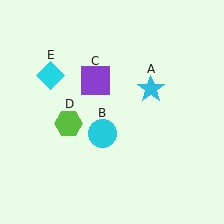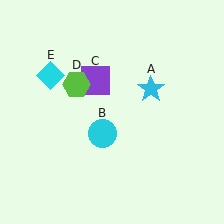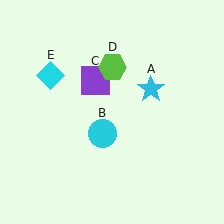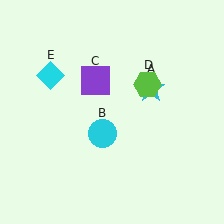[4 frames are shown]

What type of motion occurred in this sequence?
The lime hexagon (object D) rotated clockwise around the center of the scene.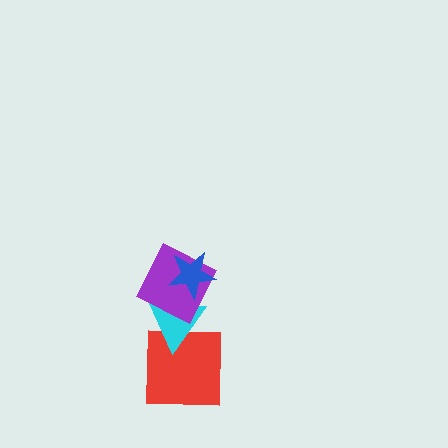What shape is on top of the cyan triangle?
The purple square is on top of the cyan triangle.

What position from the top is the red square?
The red square is 4th from the top.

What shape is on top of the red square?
The cyan triangle is on top of the red square.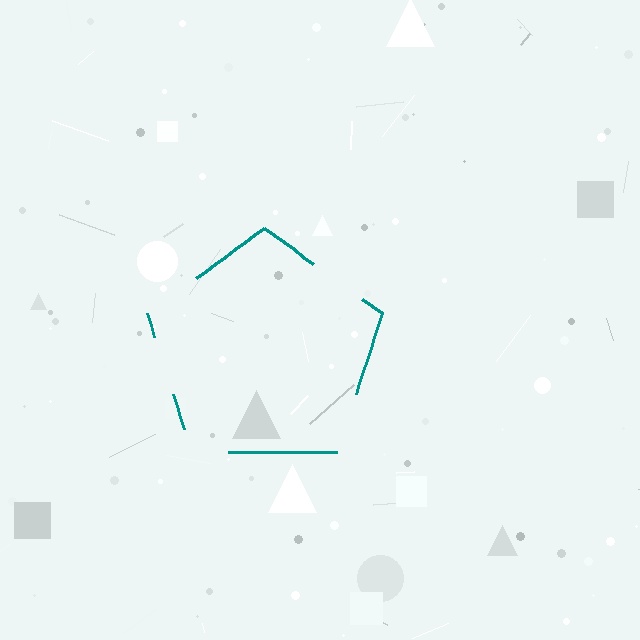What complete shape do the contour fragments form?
The contour fragments form a pentagon.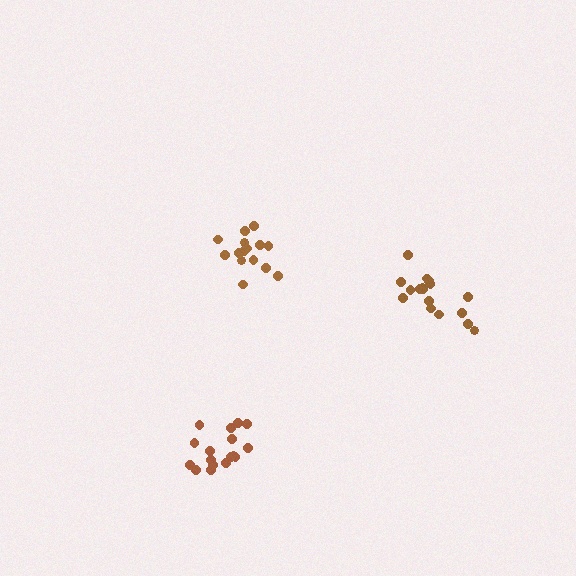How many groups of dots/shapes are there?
There are 3 groups.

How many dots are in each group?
Group 1: 17 dots, Group 2: 15 dots, Group 3: 17 dots (49 total).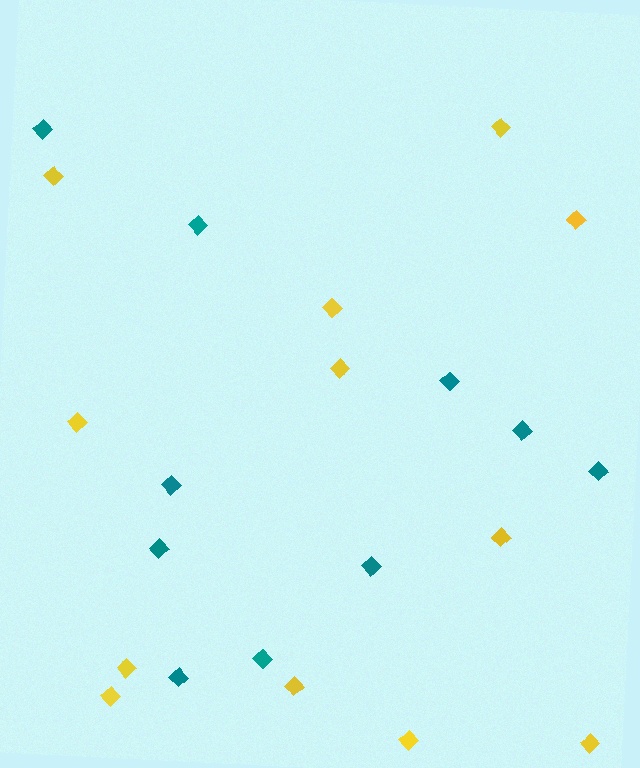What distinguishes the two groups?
There are 2 groups: one group of yellow diamonds (12) and one group of teal diamonds (10).